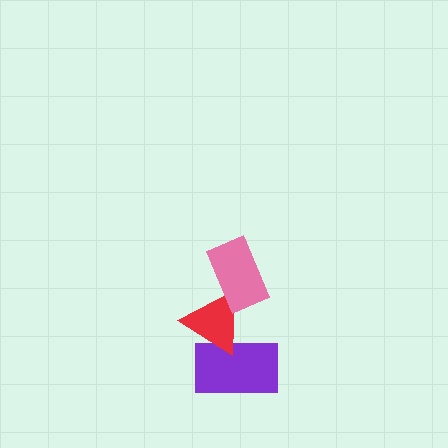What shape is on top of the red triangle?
The pink rectangle is on top of the red triangle.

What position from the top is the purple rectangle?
The purple rectangle is 3rd from the top.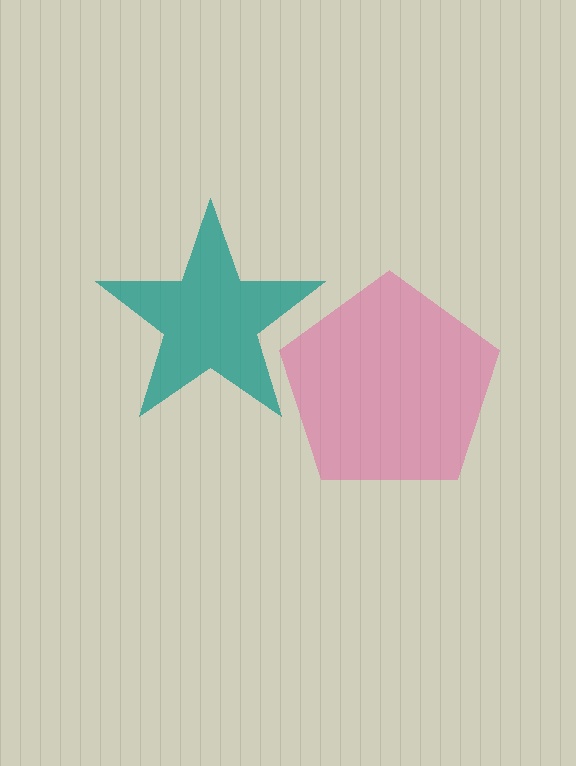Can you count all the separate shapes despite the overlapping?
Yes, there are 2 separate shapes.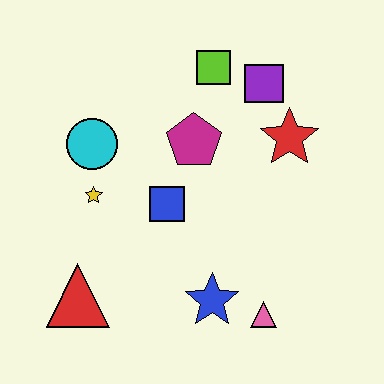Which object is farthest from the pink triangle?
The lime square is farthest from the pink triangle.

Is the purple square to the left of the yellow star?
No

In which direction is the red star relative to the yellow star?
The red star is to the right of the yellow star.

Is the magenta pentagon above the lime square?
No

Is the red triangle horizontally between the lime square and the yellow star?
No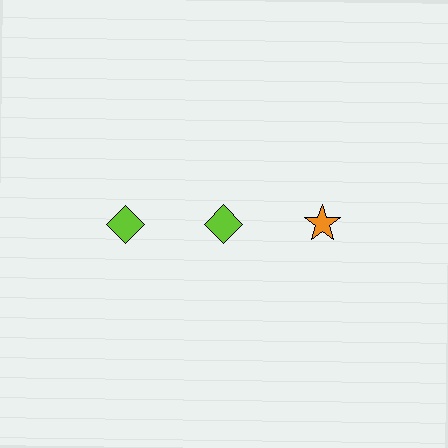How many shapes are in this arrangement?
There are 3 shapes arranged in a grid pattern.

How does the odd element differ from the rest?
It differs in both color (orange instead of lime) and shape (star instead of diamond).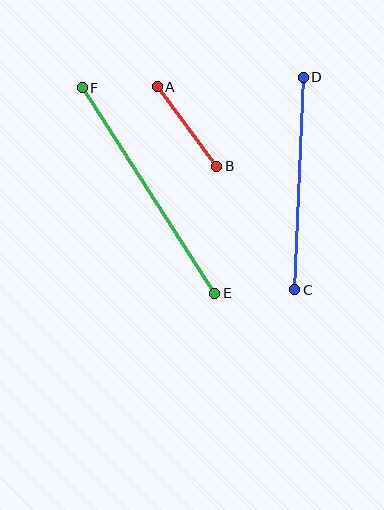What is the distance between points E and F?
The distance is approximately 245 pixels.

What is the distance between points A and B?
The distance is approximately 99 pixels.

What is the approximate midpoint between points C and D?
The midpoint is at approximately (299, 183) pixels.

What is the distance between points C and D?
The distance is approximately 213 pixels.